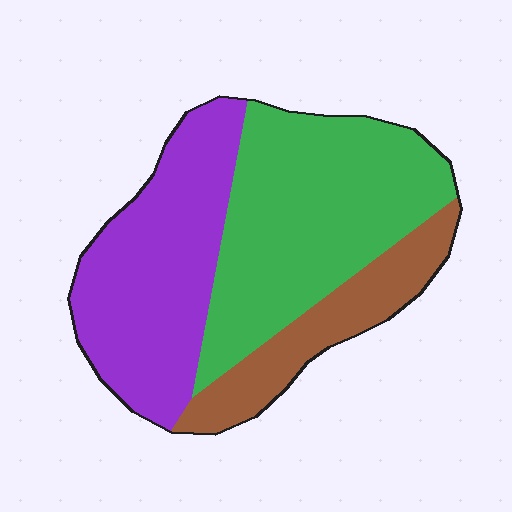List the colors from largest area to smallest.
From largest to smallest: green, purple, brown.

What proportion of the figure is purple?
Purple covers around 35% of the figure.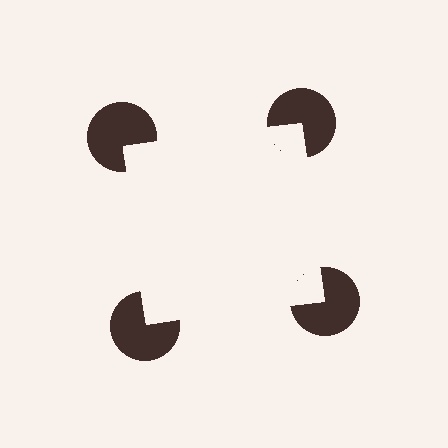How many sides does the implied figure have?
4 sides.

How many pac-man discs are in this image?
There are 4 — one at each vertex of the illusory square.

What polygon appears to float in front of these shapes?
An illusory square — its edges are inferred from the aligned wedge cuts in the pac-man discs, not physically drawn.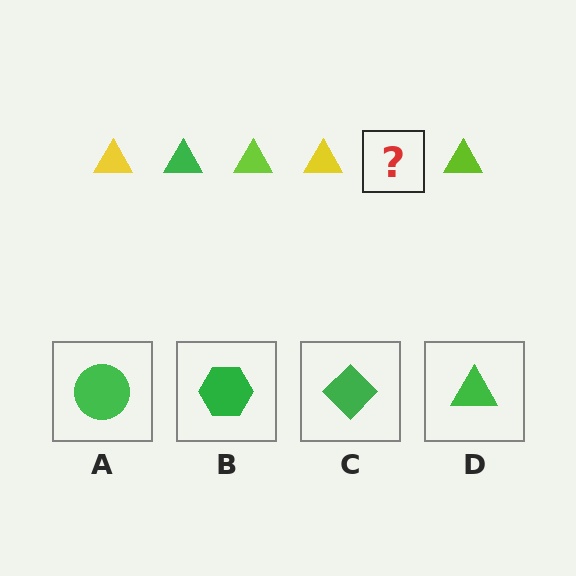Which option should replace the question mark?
Option D.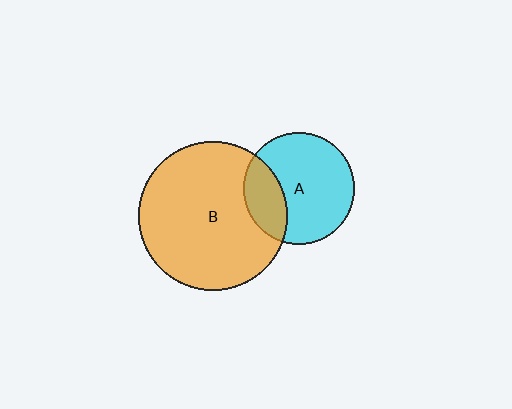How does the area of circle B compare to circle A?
Approximately 1.8 times.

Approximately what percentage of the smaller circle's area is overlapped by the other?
Approximately 25%.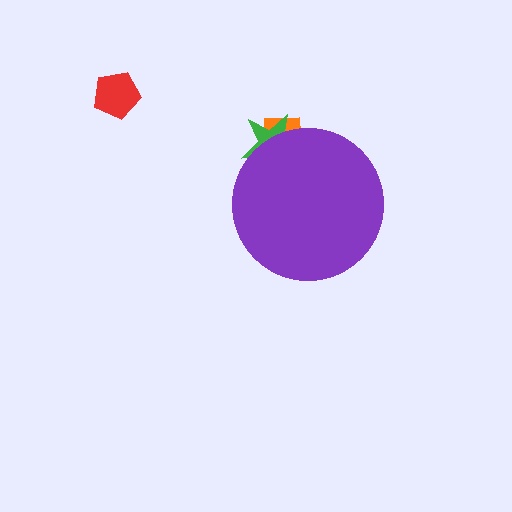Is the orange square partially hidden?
Yes, the orange square is partially hidden behind the purple circle.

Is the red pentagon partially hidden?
No, the red pentagon is fully visible.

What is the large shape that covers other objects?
A purple circle.